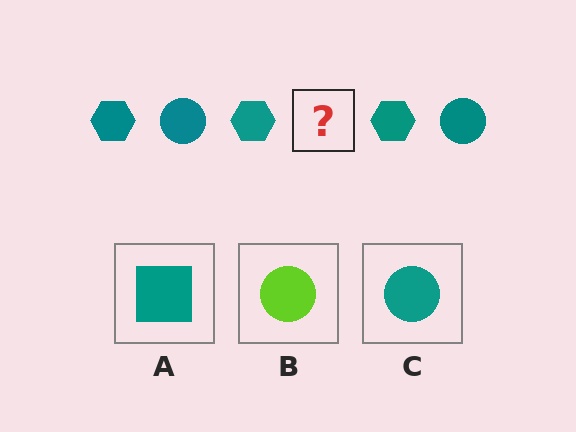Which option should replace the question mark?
Option C.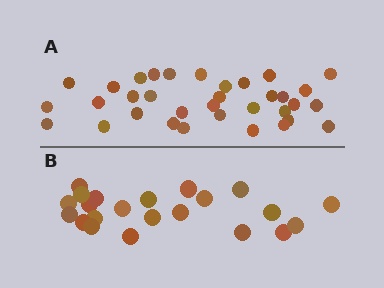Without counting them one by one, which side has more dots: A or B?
Region A (the top region) has more dots.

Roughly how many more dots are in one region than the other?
Region A has roughly 12 or so more dots than region B.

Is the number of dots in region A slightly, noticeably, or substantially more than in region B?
Region A has substantially more. The ratio is roughly 1.5 to 1.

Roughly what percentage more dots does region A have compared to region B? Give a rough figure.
About 55% more.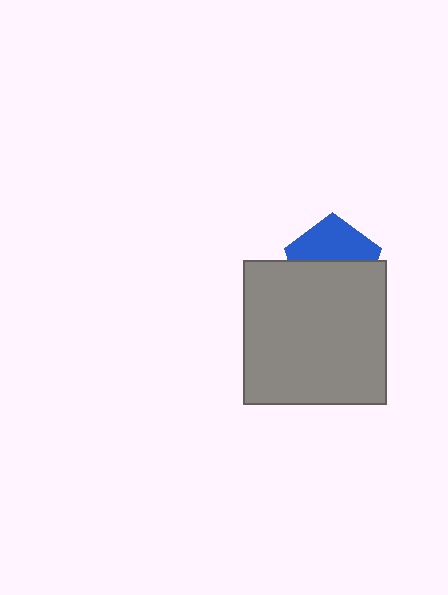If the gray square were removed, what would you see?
You would see the complete blue pentagon.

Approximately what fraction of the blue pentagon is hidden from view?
Roughly 55% of the blue pentagon is hidden behind the gray square.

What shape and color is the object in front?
The object in front is a gray square.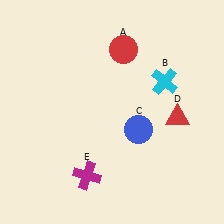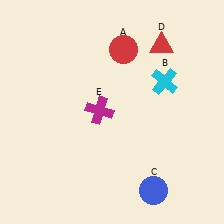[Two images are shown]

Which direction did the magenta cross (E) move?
The magenta cross (E) moved up.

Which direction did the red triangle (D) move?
The red triangle (D) moved up.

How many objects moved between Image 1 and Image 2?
3 objects moved between the two images.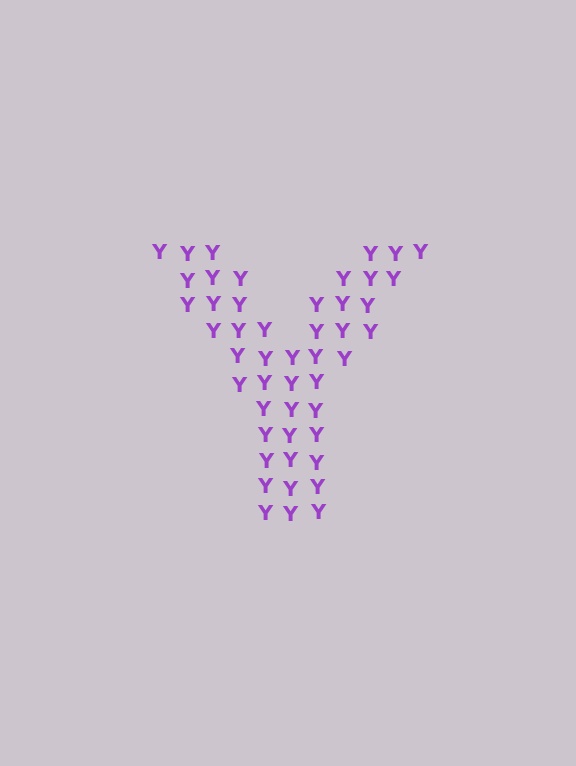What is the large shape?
The large shape is the letter Y.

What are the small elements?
The small elements are letter Y's.